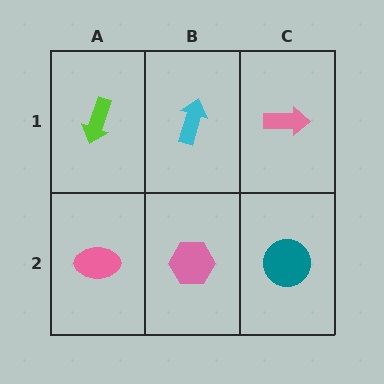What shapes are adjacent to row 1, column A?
A pink ellipse (row 2, column A), a cyan arrow (row 1, column B).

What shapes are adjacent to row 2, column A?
A lime arrow (row 1, column A), a pink hexagon (row 2, column B).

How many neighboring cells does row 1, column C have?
2.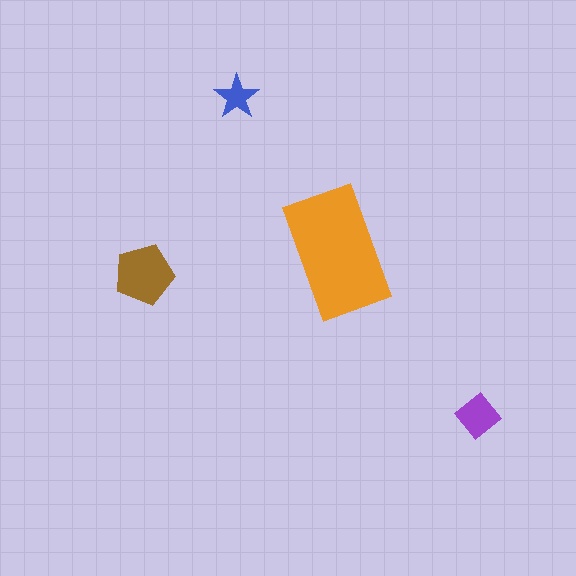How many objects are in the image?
There are 4 objects in the image.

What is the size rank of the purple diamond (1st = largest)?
3rd.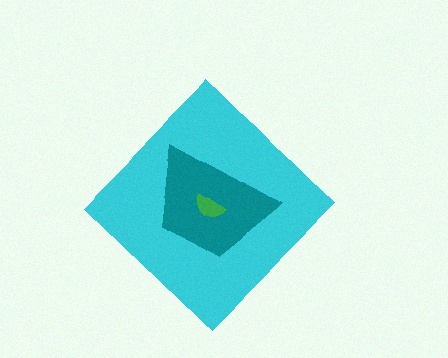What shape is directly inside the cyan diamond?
The teal trapezoid.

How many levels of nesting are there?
3.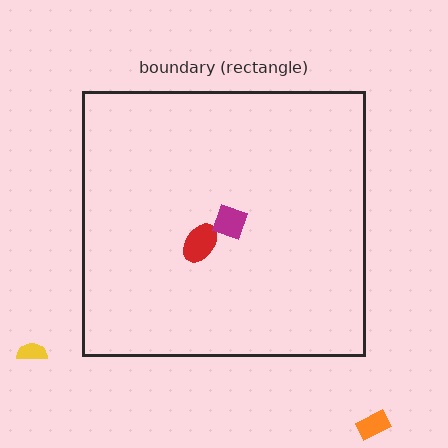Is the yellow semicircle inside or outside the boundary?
Outside.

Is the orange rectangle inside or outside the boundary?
Outside.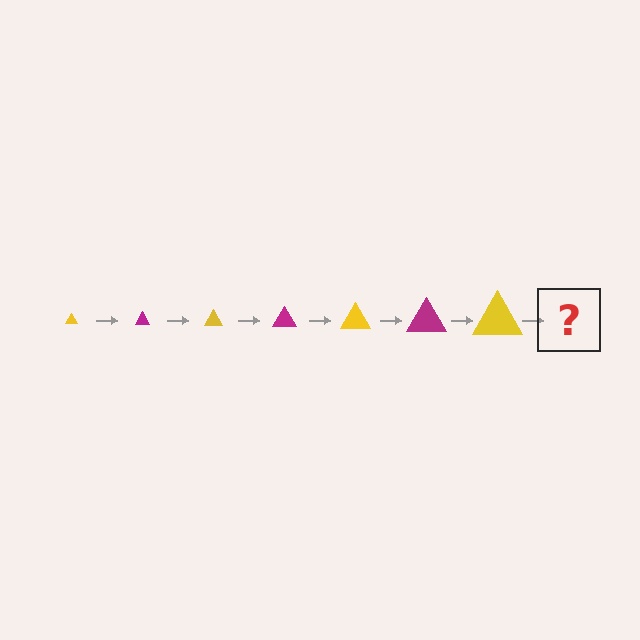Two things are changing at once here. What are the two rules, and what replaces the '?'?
The two rules are that the triangle grows larger each step and the color cycles through yellow and magenta. The '?' should be a magenta triangle, larger than the previous one.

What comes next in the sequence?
The next element should be a magenta triangle, larger than the previous one.